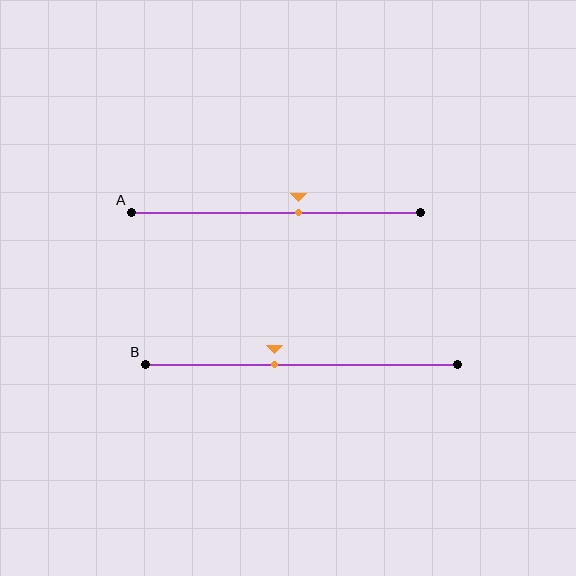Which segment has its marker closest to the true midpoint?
Segment A has its marker closest to the true midpoint.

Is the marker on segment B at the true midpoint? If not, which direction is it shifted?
No, the marker on segment B is shifted to the left by about 9% of the segment length.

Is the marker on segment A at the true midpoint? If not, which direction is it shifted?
No, the marker on segment A is shifted to the right by about 8% of the segment length.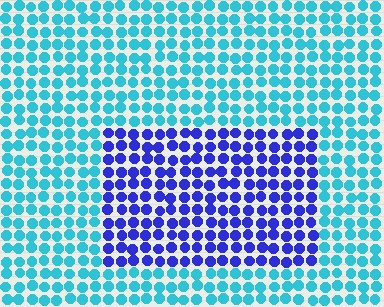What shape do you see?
I see a rectangle.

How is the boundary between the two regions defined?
The boundary is defined purely by a slight shift in hue (about 53 degrees). Spacing, size, and orientation are identical on both sides.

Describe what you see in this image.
The image is filled with small cyan elements in a uniform arrangement. A rectangle-shaped region is visible where the elements are tinted to a slightly different hue, forming a subtle color boundary.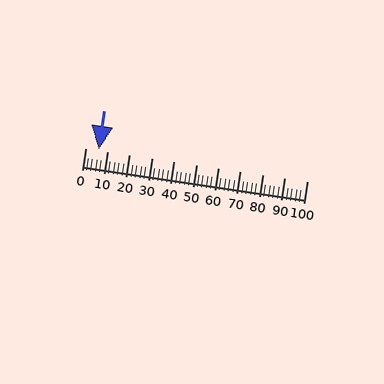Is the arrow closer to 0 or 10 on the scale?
The arrow is closer to 10.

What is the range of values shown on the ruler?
The ruler shows values from 0 to 100.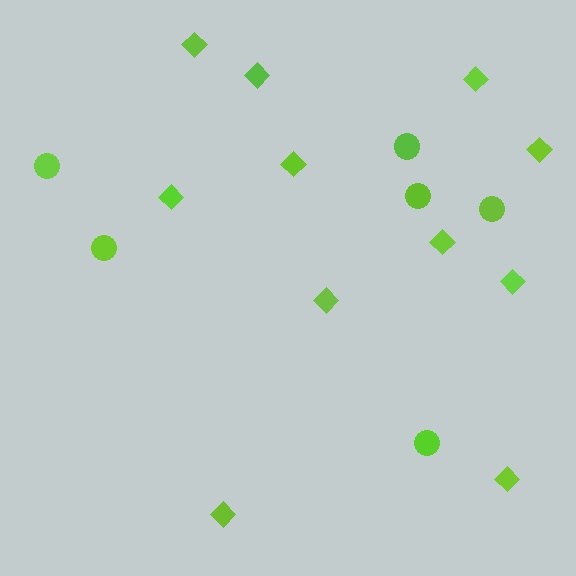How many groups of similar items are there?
There are 2 groups: one group of circles (6) and one group of diamonds (11).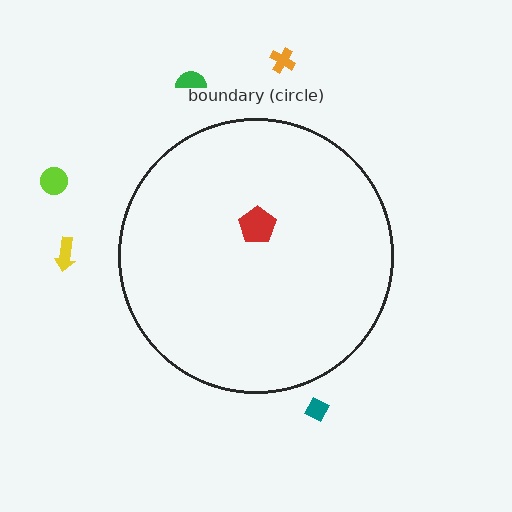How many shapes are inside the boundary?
1 inside, 5 outside.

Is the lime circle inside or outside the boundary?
Outside.